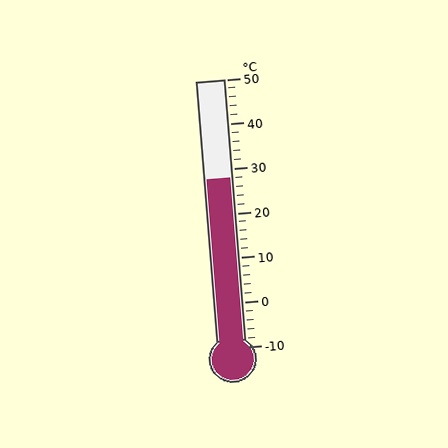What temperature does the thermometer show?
The thermometer shows approximately 28°C.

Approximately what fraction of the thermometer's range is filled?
The thermometer is filled to approximately 65% of its range.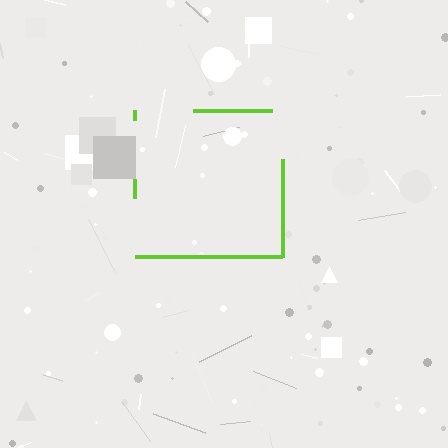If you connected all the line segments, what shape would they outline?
They would outline a square.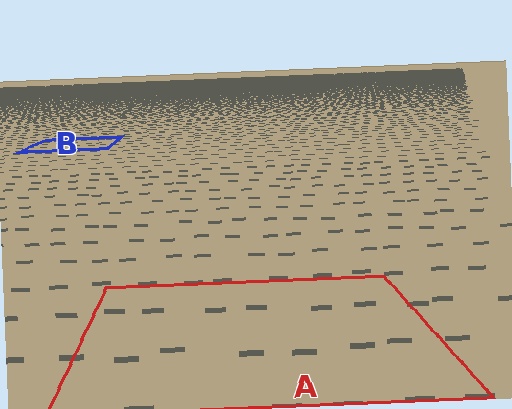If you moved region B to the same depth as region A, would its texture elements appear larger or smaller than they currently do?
They would appear larger. At a closer depth, the same texture elements are projected at a bigger on-screen size.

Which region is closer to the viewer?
Region A is closer. The texture elements there are larger and more spread out.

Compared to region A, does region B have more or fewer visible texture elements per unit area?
Region B has more texture elements per unit area — they are packed more densely because it is farther away.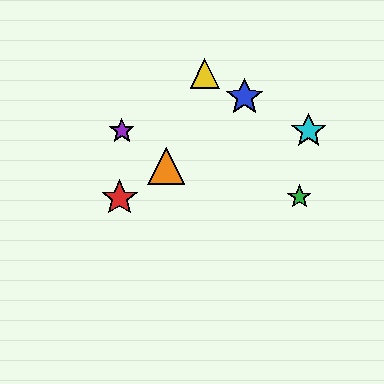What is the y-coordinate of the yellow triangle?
The yellow triangle is at y≈74.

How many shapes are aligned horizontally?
2 shapes (the purple star, the cyan star) are aligned horizontally.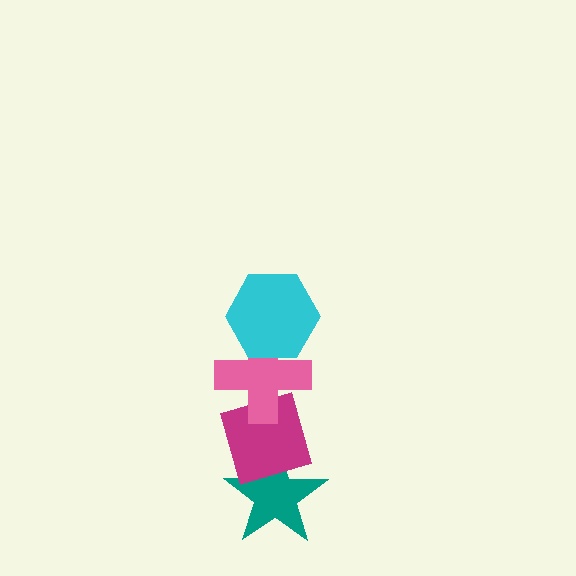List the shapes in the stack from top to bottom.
From top to bottom: the cyan hexagon, the pink cross, the magenta diamond, the teal star.